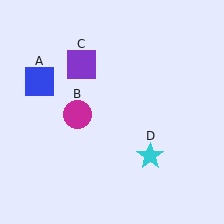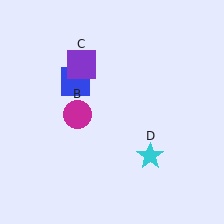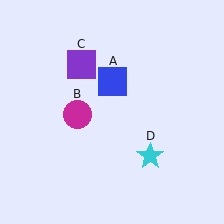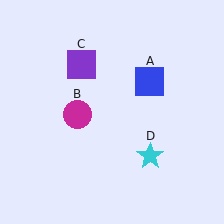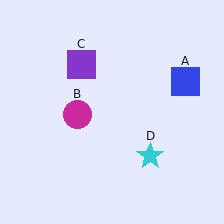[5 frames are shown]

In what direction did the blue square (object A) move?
The blue square (object A) moved right.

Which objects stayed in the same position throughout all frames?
Magenta circle (object B) and purple square (object C) and cyan star (object D) remained stationary.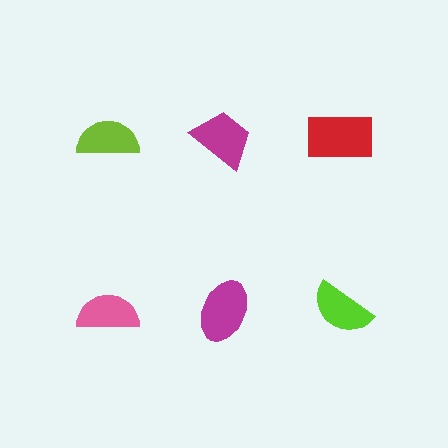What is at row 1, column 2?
A magenta trapezoid.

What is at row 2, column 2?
A magenta ellipse.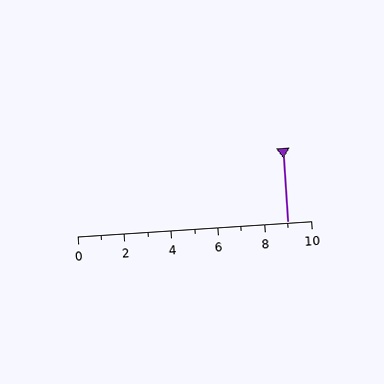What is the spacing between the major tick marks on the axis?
The major ticks are spaced 2 apart.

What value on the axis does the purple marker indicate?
The marker indicates approximately 9.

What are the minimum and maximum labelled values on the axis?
The axis runs from 0 to 10.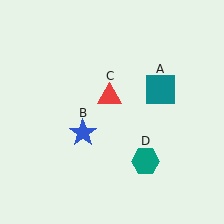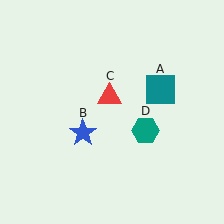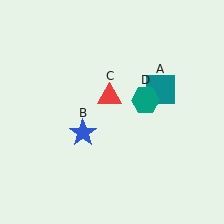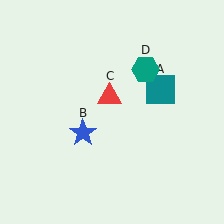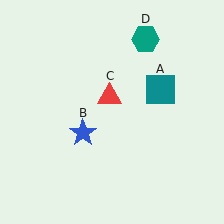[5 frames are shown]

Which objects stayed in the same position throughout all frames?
Teal square (object A) and blue star (object B) and red triangle (object C) remained stationary.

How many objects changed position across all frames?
1 object changed position: teal hexagon (object D).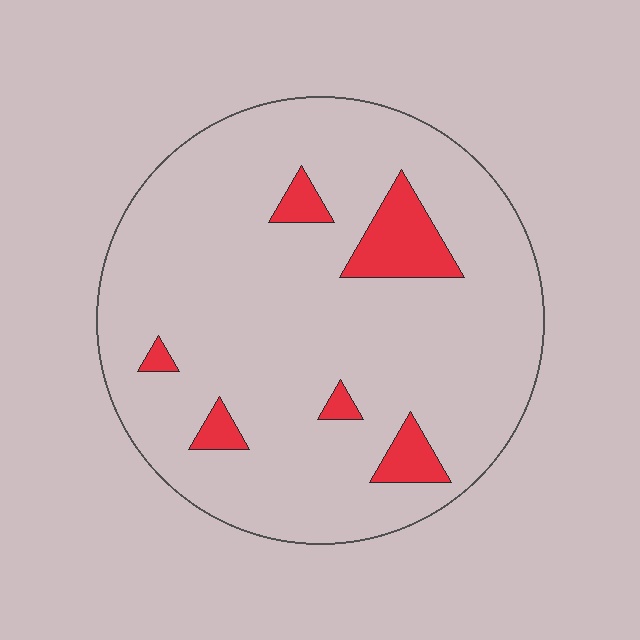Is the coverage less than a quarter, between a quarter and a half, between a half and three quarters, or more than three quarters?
Less than a quarter.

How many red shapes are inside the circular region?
6.